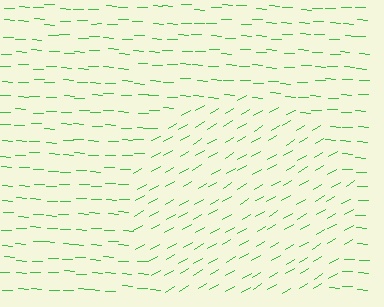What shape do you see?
I see a circle.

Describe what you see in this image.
The image is filled with small green line segments. A circle region in the image has lines oriented differently from the surrounding lines, creating a visible texture boundary.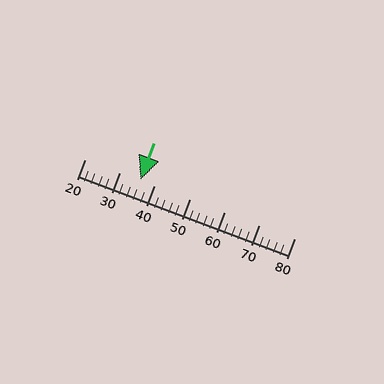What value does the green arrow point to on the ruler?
The green arrow points to approximately 36.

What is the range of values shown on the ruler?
The ruler shows values from 20 to 80.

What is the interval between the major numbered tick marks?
The major tick marks are spaced 10 units apart.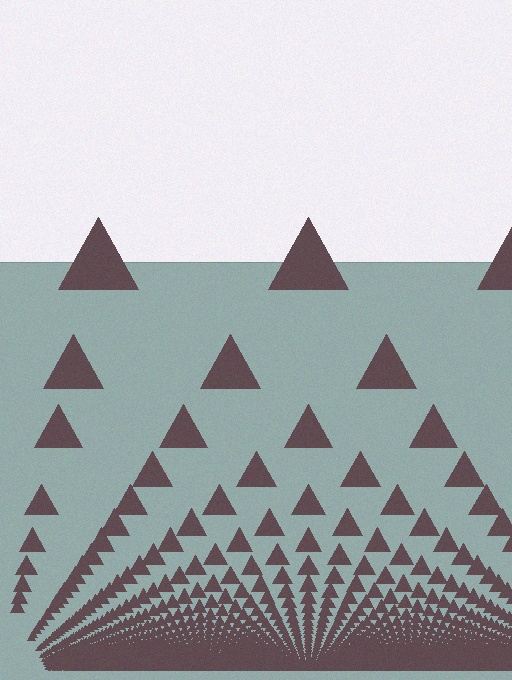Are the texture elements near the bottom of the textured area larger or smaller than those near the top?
Smaller. The gradient is inverted — elements near the bottom are smaller and denser.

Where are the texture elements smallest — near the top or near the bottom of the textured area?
Near the bottom.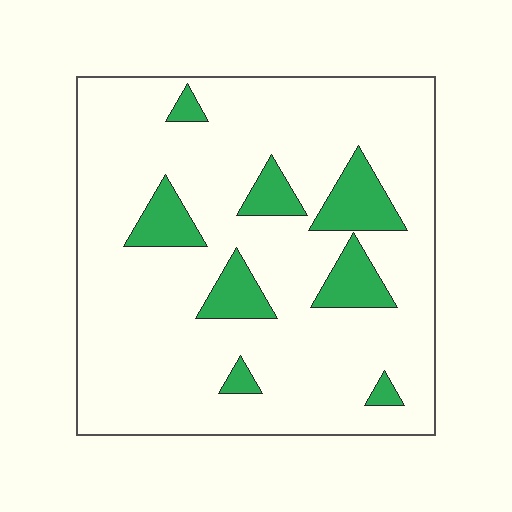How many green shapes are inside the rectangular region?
8.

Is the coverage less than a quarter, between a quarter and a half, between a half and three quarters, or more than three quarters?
Less than a quarter.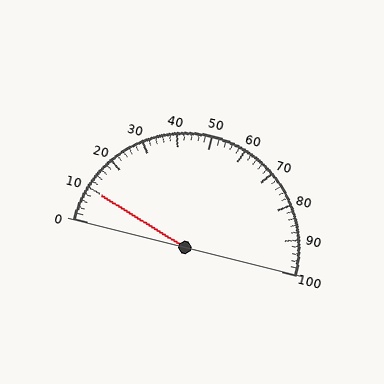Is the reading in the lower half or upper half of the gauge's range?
The reading is in the lower half of the range (0 to 100).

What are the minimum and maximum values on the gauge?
The gauge ranges from 0 to 100.